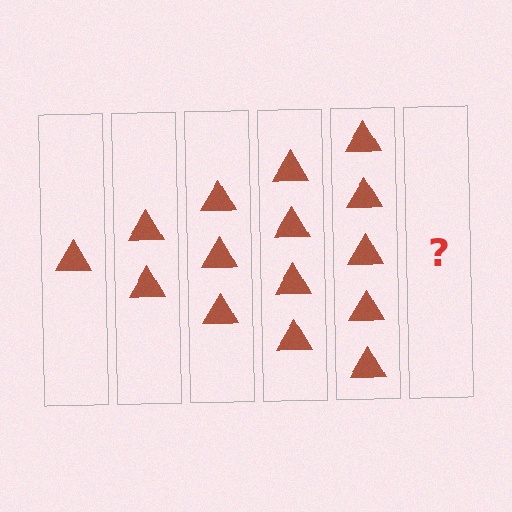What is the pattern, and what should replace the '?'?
The pattern is that each step adds one more triangle. The '?' should be 6 triangles.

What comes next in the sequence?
The next element should be 6 triangles.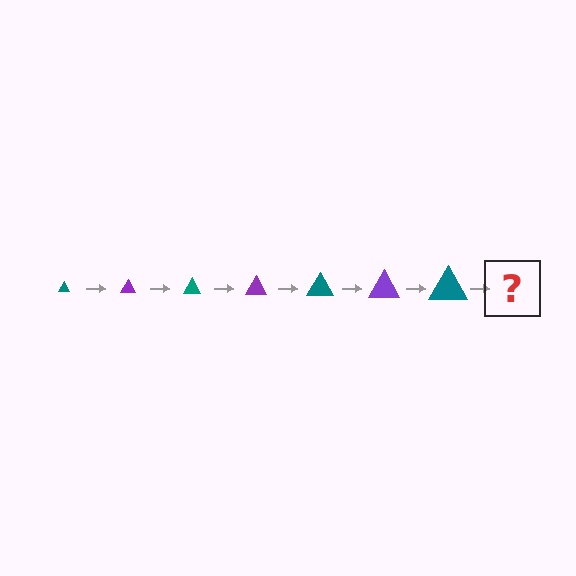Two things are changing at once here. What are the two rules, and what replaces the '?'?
The two rules are that the triangle grows larger each step and the color cycles through teal and purple. The '?' should be a purple triangle, larger than the previous one.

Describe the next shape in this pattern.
It should be a purple triangle, larger than the previous one.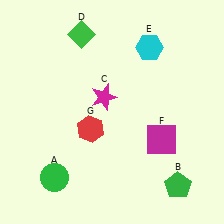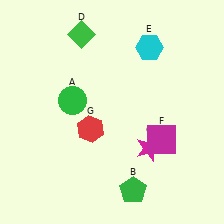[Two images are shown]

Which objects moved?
The objects that moved are: the green circle (A), the green pentagon (B), the magenta star (C).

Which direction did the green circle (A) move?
The green circle (A) moved up.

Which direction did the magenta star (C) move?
The magenta star (C) moved down.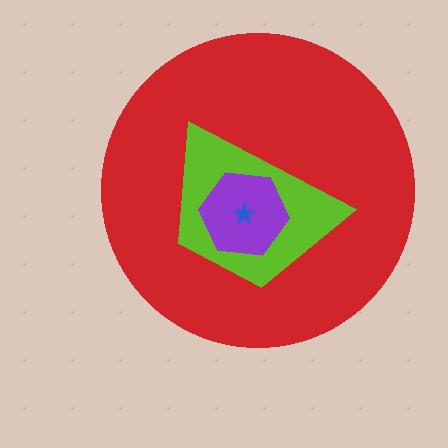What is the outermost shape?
The red circle.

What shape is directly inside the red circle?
The lime trapezoid.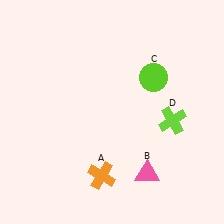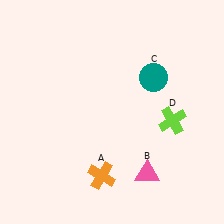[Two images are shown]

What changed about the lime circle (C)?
In Image 1, C is lime. In Image 2, it changed to teal.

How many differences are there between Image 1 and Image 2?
There is 1 difference between the two images.